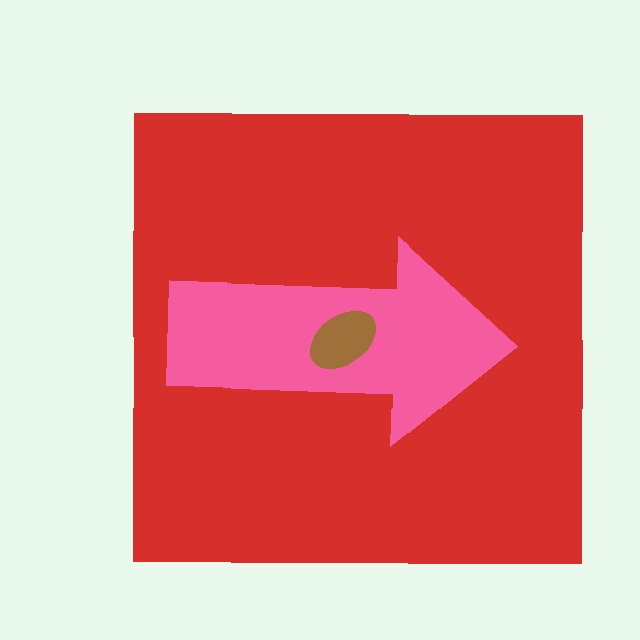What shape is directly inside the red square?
The pink arrow.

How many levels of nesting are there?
3.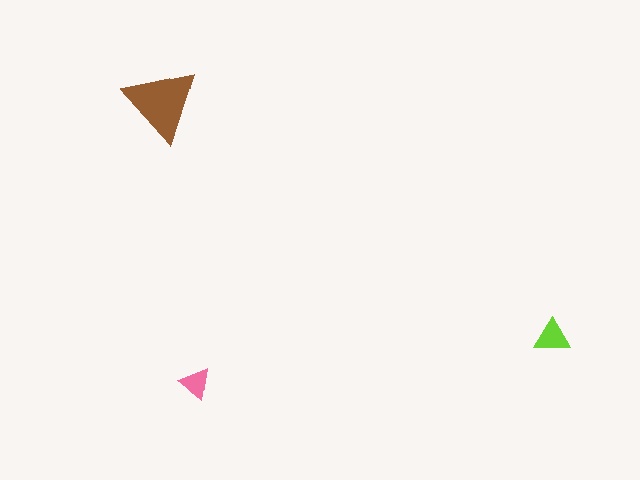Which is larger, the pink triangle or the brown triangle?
The brown one.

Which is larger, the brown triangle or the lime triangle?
The brown one.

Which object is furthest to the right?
The lime triangle is rightmost.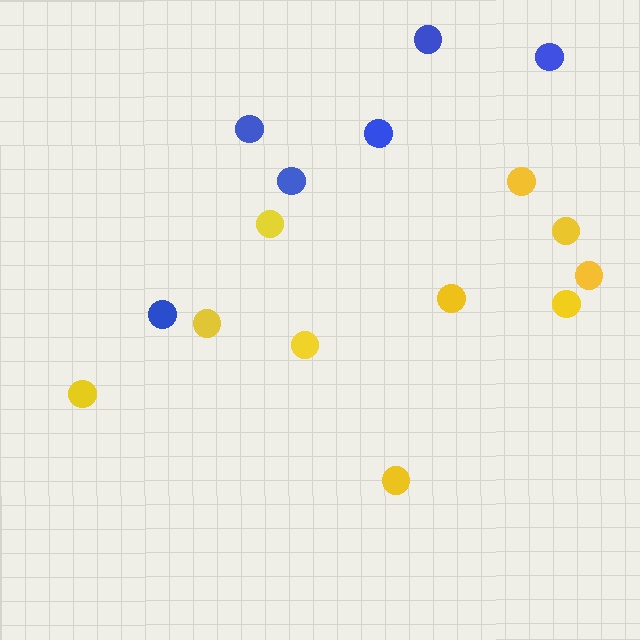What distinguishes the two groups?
There are 2 groups: one group of blue circles (6) and one group of yellow circles (10).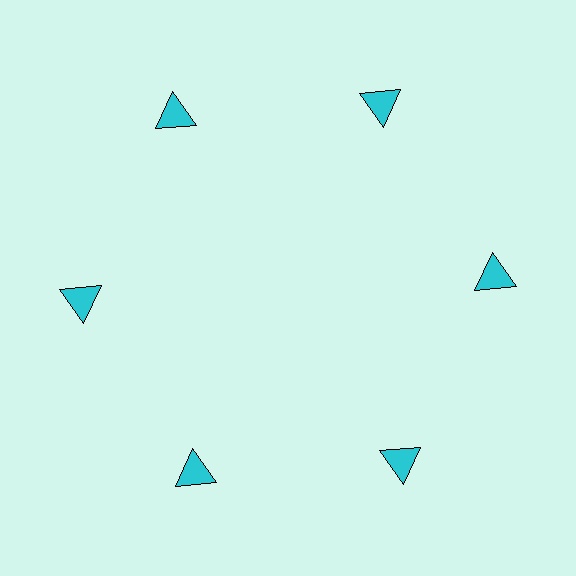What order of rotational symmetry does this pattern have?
This pattern has 6-fold rotational symmetry.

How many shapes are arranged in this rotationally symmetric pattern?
There are 6 shapes, arranged in 6 groups of 1.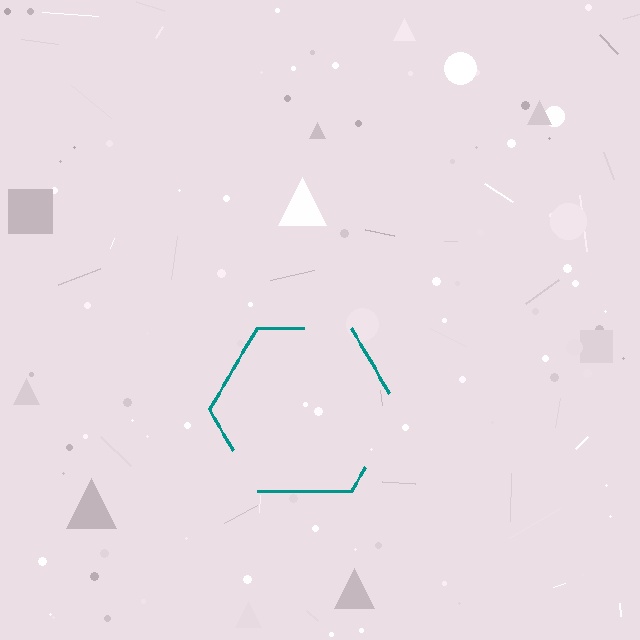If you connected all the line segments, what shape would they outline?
They would outline a hexagon.